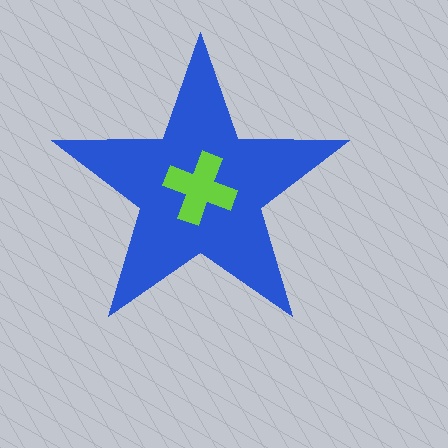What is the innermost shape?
The lime cross.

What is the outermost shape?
The blue star.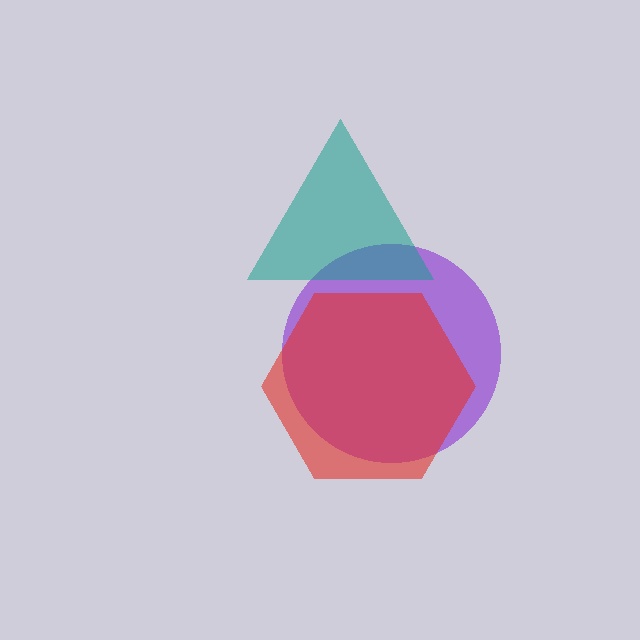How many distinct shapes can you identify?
There are 3 distinct shapes: a purple circle, a red hexagon, a teal triangle.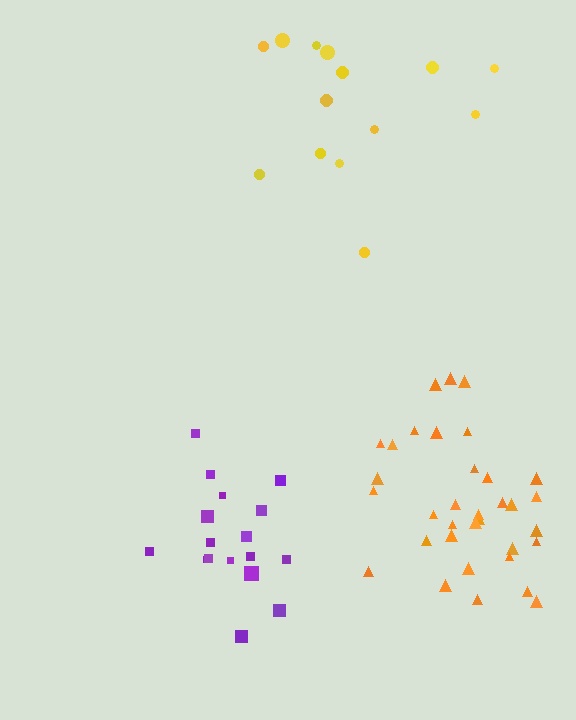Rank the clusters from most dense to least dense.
orange, purple, yellow.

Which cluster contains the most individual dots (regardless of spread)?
Orange (34).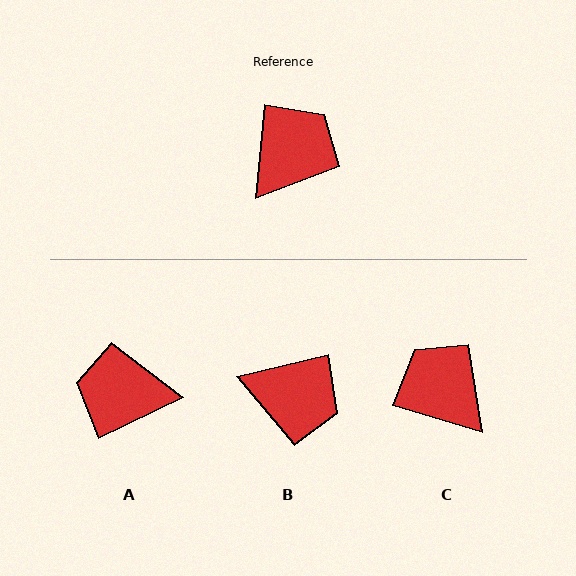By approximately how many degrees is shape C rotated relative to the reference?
Approximately 79 degrees counter-clockwise.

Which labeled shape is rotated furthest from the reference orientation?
A, about 122 degrees away.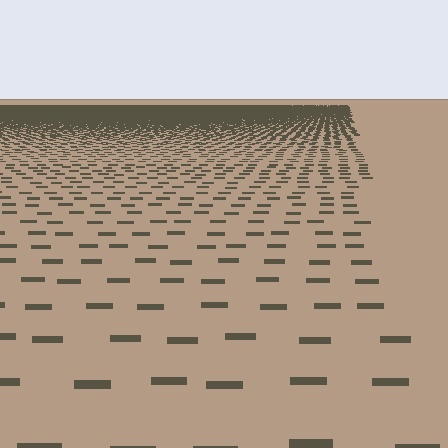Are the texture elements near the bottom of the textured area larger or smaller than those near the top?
Larger. Near the bottom, elements are closer to the viewer and appear at a bigger on-screen size.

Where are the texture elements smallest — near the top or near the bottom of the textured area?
Near the top.